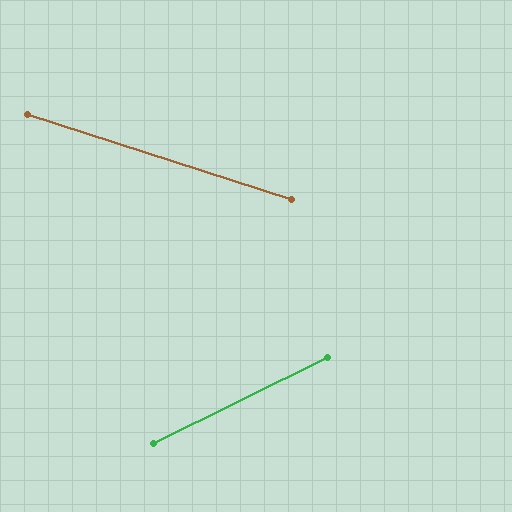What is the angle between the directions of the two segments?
Approximately 44 degrees.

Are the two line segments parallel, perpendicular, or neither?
Neither parallel nor perpendicular — they differ by about 44°.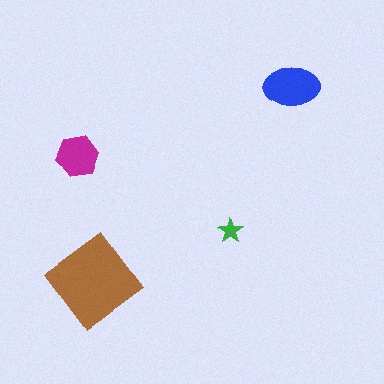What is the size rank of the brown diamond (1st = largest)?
1st.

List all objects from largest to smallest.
The brown diamond, the blue ellipse, the magenta hexagon, the green star.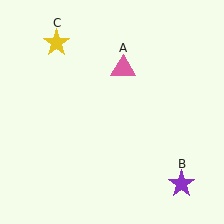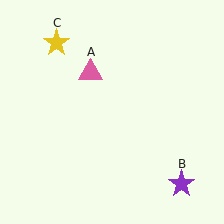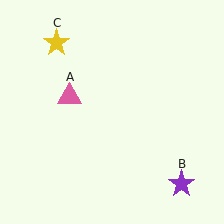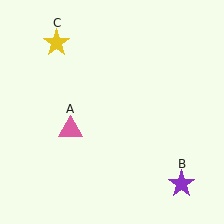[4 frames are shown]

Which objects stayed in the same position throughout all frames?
Purple star (object B) and yellow star (object C) remained stationary.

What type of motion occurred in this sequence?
The pink triangle (object A) rotated counterclockwise around the center of the scene.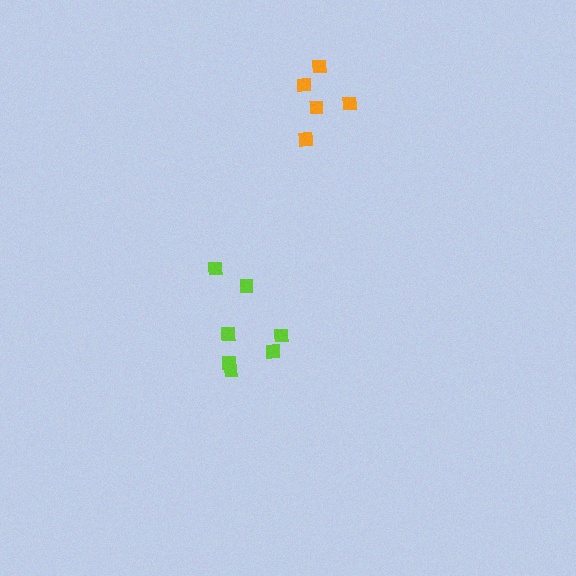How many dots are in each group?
Group 1: 7 dots, Group 2: 5 dots (12 total).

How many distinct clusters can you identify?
There are 2 distinct clusters.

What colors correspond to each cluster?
The clusters are colored: lime, orange.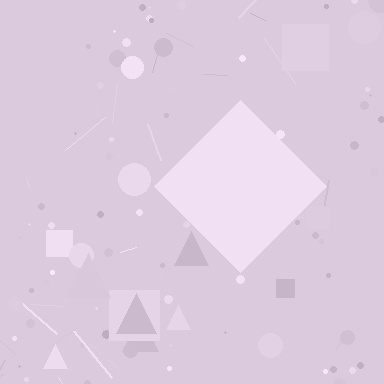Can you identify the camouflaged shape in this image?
The camouflaged shape is a diamond.